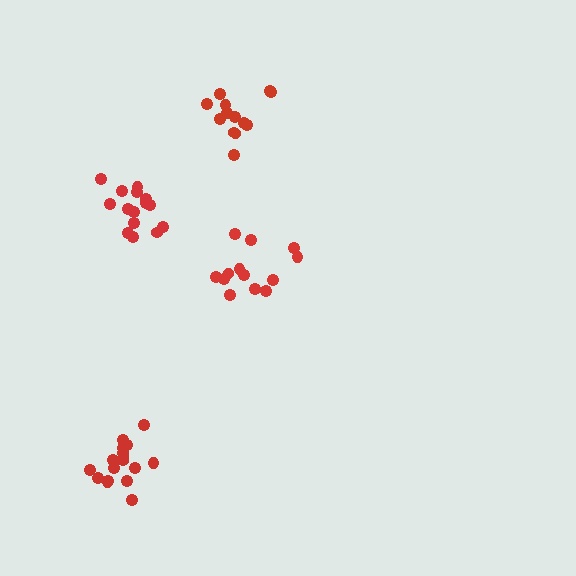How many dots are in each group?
Group 1: 17 dots, Group 2: 13 dots, Group 3: 15 dots, Group 4: 13 dots (58 total).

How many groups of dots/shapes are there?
There are 4 groups.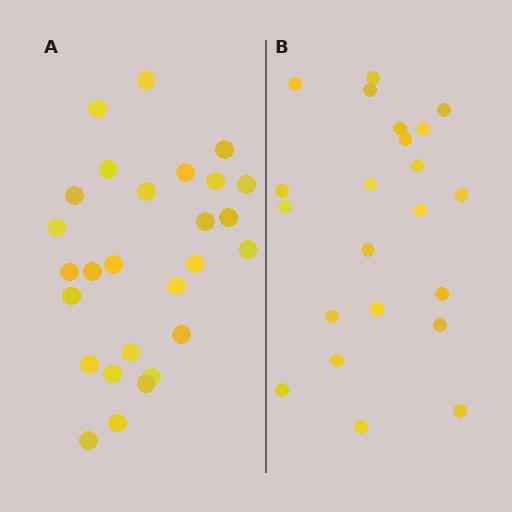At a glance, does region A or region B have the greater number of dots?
Region A (the left region) has more dots.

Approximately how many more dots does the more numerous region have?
Region A has about 5 more dots than region B.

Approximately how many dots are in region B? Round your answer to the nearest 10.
About 20 dots. (The exact count is 22, which rounds to 20.)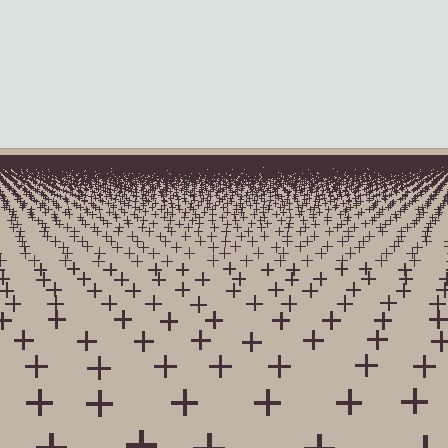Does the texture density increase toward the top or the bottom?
Density increases toward the top.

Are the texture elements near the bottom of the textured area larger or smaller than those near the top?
Larger. Near the bottom, elements are closer to the viewer and appear at a bigger on-screen size.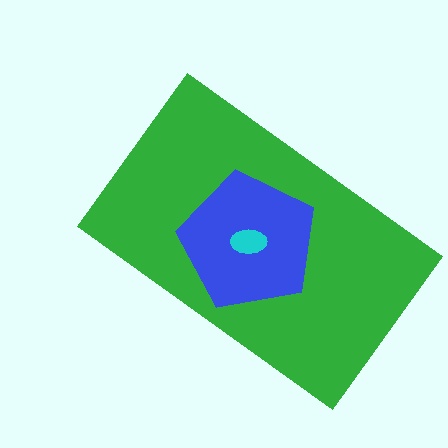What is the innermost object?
The cyan ellipse.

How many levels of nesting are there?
3.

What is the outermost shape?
The green rectangle.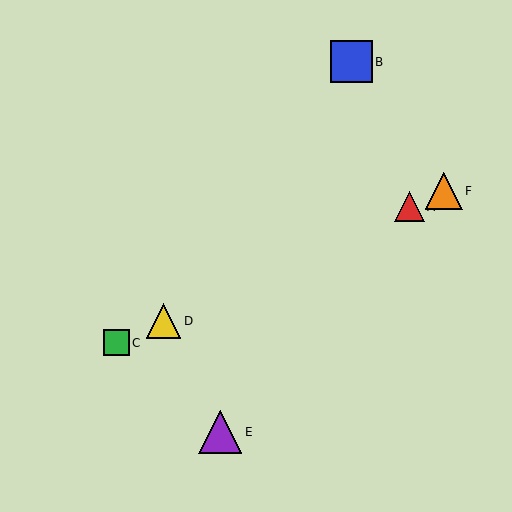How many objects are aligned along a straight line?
4 objects (A, C, D, F) are aligned along a straight line.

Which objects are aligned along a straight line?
Objects A, C, D, F are aligned along a straight line.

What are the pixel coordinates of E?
Object E is at (220, 432).